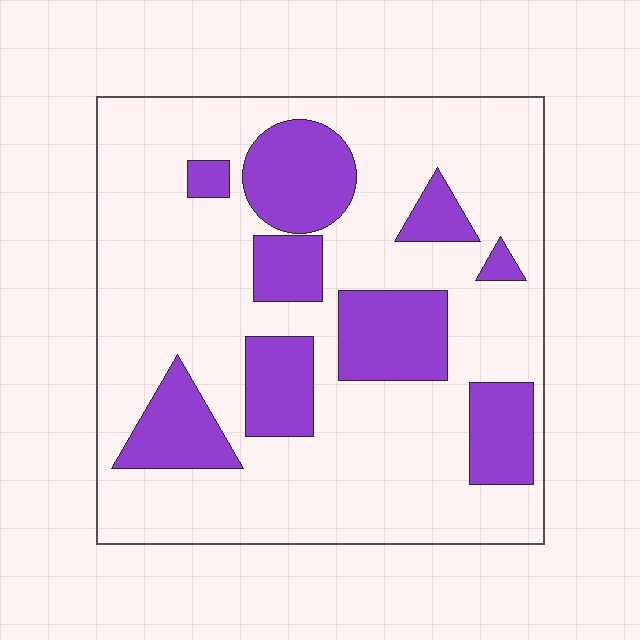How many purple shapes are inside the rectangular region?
9.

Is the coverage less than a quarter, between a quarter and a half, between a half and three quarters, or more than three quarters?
Between a quarter and a half.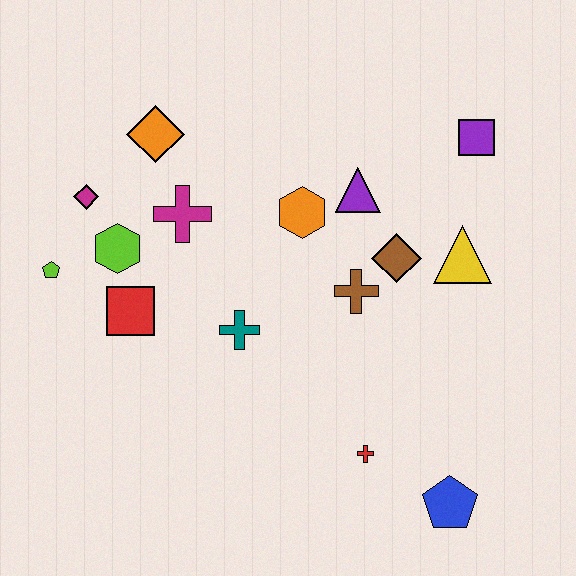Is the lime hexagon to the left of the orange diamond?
Yes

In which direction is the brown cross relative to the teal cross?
The brown cross is to the right of the teal cross.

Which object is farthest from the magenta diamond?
The blue pentagon is farthest from the magenta diamond.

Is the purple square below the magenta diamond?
No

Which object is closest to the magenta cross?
The lime hexagon is closest to the magenta cross.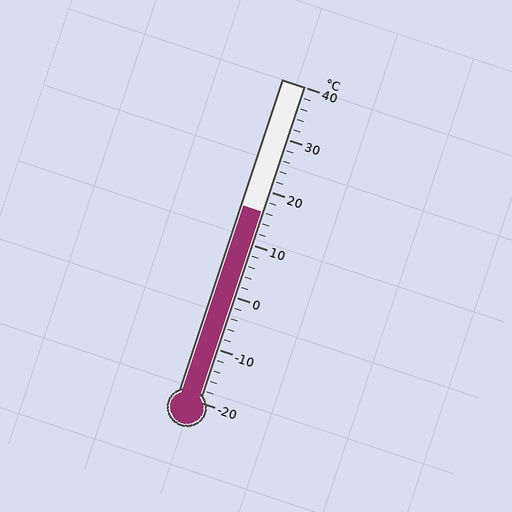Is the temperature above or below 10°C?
The temperature is above 10°C.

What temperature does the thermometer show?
The thermometer shows approximately 16°C.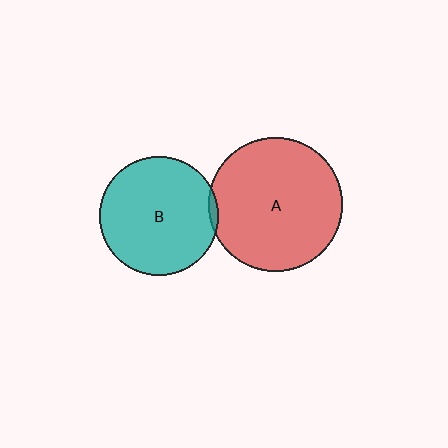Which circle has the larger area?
Circle A (red).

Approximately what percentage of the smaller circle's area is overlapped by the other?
Approximately 5%.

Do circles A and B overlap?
Yes.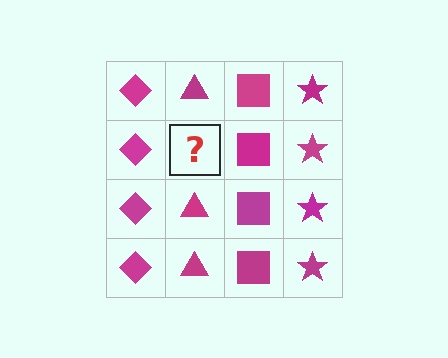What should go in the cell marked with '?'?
The missing cell should contain a magenta triangle.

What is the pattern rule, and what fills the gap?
The rule is that each column has a consistent shape. The gap should be filled with a magenta triangle.